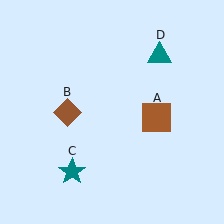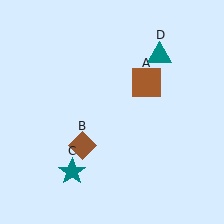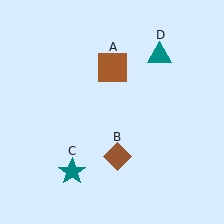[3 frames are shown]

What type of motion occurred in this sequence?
The brown square (object A), brown diamond (object B) rotated counterclockwise around the center of the scene.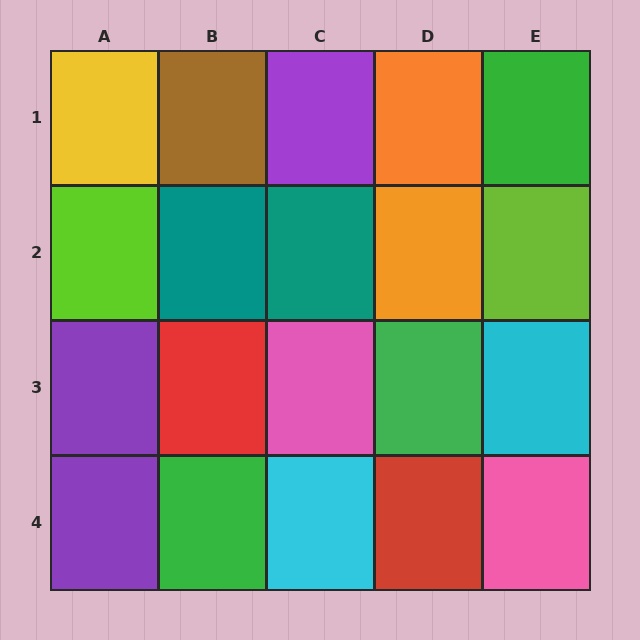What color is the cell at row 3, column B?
Red.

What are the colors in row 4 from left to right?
Purple, green, cyan, red, pink.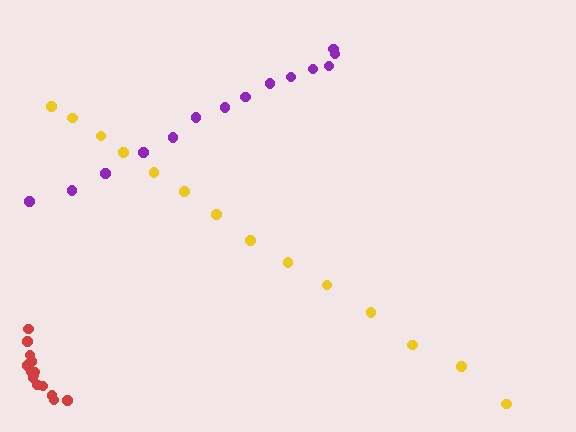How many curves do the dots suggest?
There are 3 distinct paths.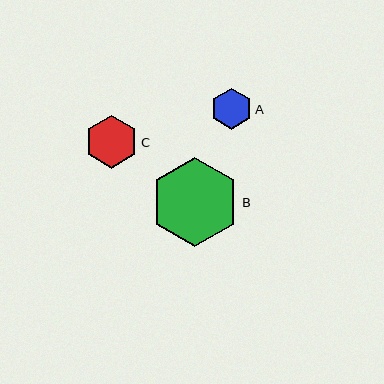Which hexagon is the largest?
Hexagon B is the largest with a size of approximately 89 pixels.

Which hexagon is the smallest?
Hexagon A is the smallest with a size of approximately 41 pixels.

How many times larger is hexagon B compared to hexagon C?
Hexagon B is approximately 1.7 times the size of hexagon C.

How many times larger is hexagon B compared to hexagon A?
Hexagon B is approximately 2.2 times the size of hexagon A.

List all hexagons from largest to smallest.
From largest to smallest: B, C, A.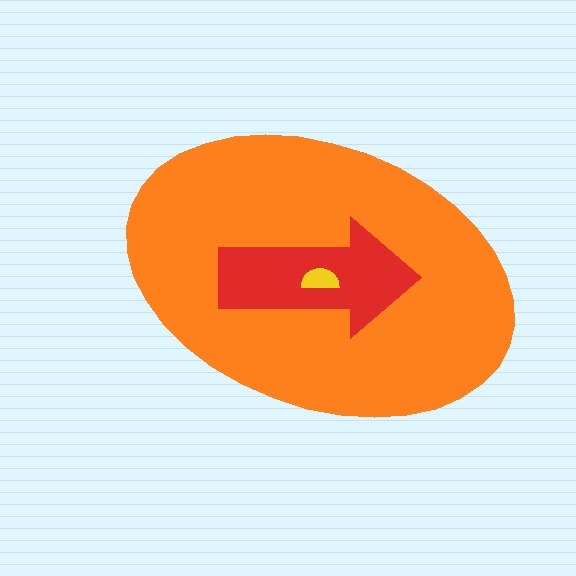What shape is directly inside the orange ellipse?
The red arrow.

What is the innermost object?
The yellow semicircle.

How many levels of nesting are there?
3.